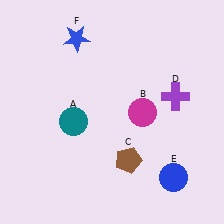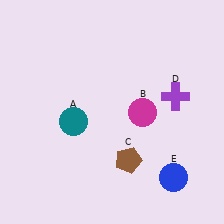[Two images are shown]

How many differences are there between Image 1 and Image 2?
There is 1 difference between the two images.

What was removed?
The blue star (F) was removed in Image 2.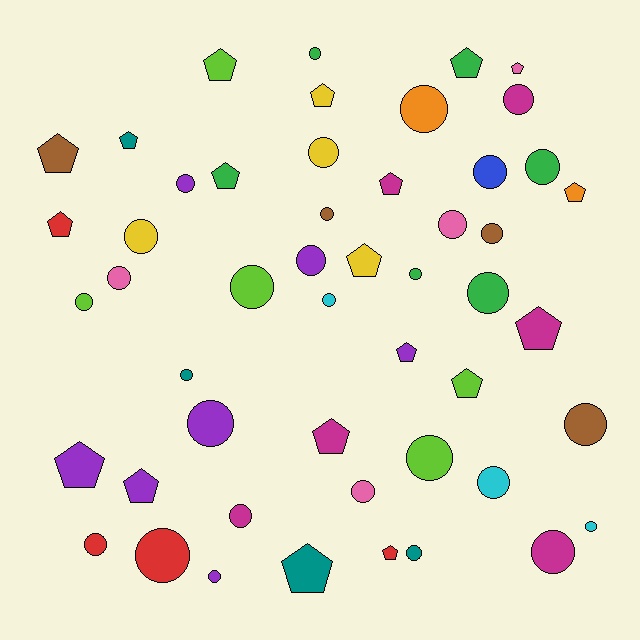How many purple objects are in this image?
There are 7 purple objects.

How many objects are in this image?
There are 50 objects.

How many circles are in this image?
There are 31 circles.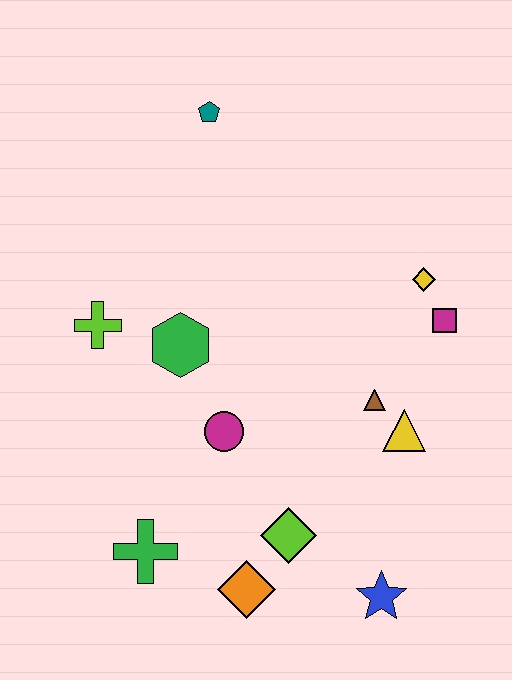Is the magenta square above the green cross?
Yes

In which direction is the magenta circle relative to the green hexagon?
The magenta circle is below the green hexagon.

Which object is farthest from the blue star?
The teal pentagon is farthest from the blue star.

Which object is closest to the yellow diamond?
The magenta square is closest to the yellow diamond.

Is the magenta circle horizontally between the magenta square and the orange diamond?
No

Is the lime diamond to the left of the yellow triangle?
Yes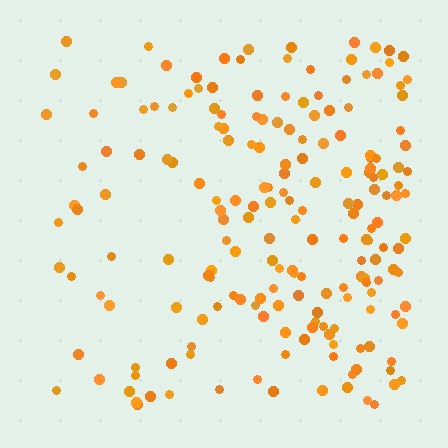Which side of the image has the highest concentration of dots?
The right.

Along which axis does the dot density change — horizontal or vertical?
Horizontal.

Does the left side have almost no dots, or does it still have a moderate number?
Still a moderate number, just noticeably fewer than the right.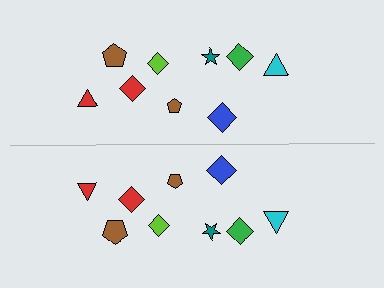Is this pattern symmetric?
Yes, this pattern has bilateral (reflection) symmetry.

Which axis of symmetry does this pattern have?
The pattern has a horizontal axis of symmetry running through the center of the image.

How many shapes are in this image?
There are 18 shapes in this image.